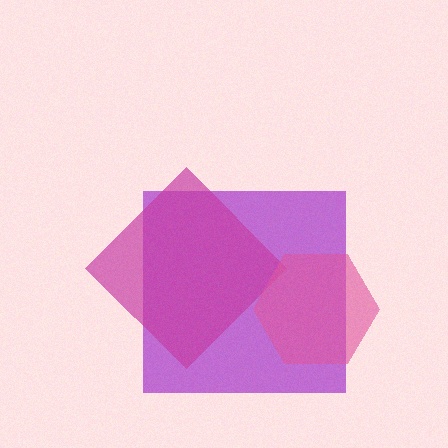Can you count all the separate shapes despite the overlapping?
Yes, there are 3 separate shapes.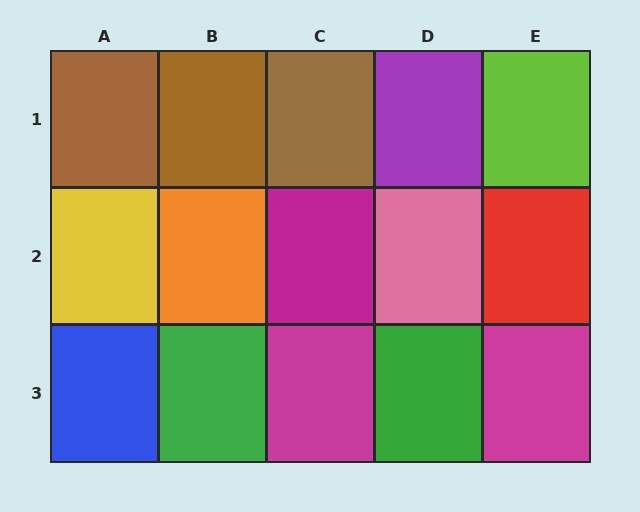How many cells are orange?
1 cell is orange.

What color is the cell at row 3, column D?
Green.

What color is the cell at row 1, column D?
Purple.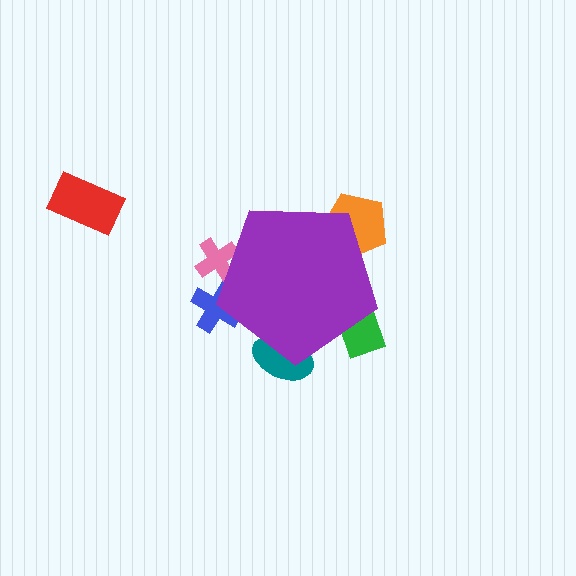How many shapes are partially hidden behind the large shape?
5 shapes are partially hidden.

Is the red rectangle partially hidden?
No, the red rectangle is fully visible.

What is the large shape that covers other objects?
A purple pentagon.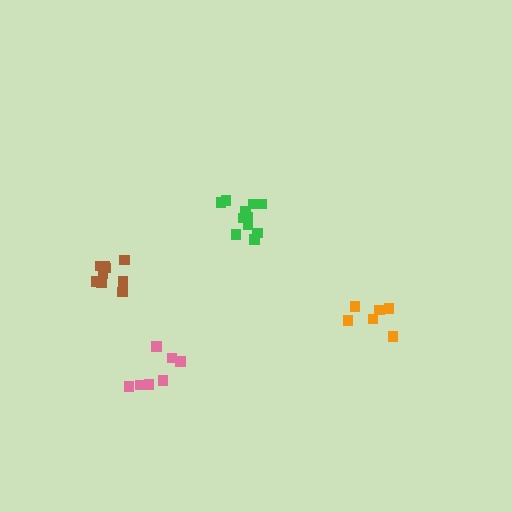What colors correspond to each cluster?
The clusters are colored: brown, pink, green, orange.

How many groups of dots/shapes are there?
There are 4 groups.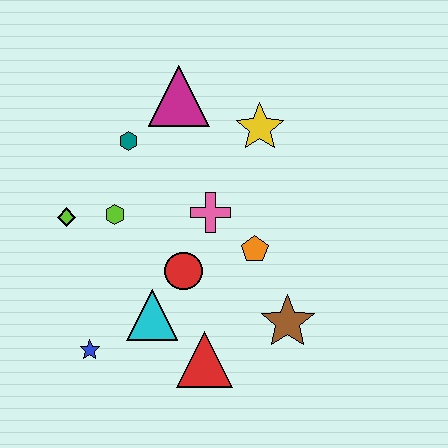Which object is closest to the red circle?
The cyan triangle is closest to the red circle.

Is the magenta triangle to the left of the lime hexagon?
No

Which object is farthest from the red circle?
The magenta triangle is farthest from the red circle.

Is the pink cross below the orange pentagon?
No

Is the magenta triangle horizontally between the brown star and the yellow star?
No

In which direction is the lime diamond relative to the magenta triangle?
The lime diamond is below the magenta triangle.